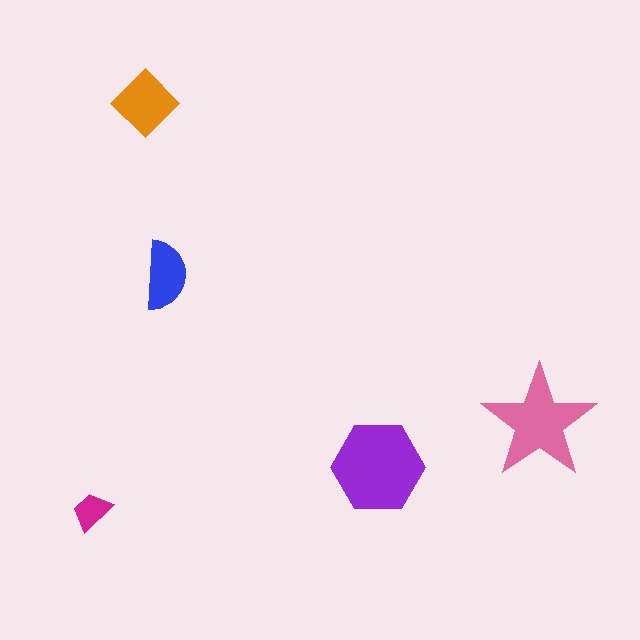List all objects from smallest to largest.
The magenta trapezoid, the blue semicircle, the orange diamond, the pink star, the purple hexagon.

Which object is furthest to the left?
The magenta trapezoid is leftmost.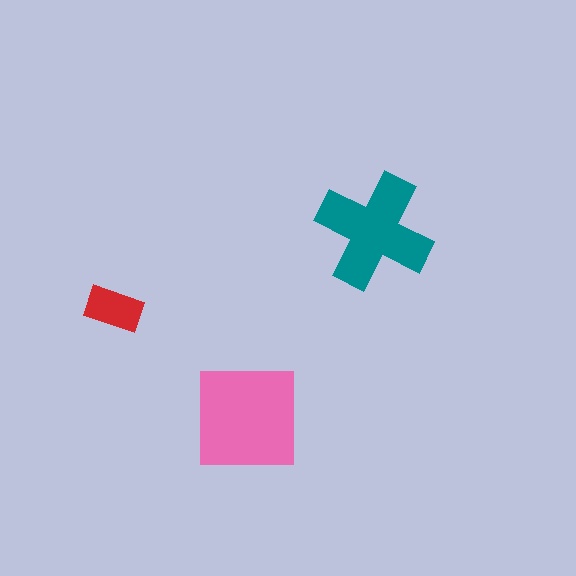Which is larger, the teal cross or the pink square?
The pink square.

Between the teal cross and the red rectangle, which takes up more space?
The teal cross.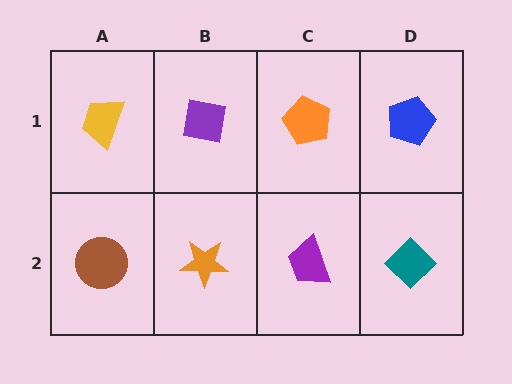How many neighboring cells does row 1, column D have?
2.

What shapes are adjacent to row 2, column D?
A blue pentagon (row 1, column D), a purple trapezoid (row 2, column C).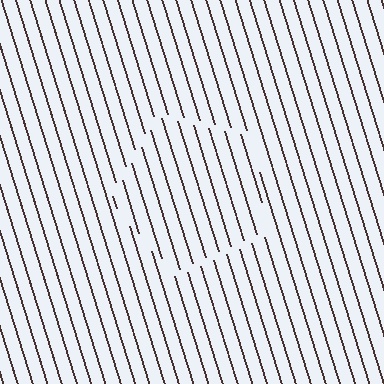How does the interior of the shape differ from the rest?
The interior of the shape contains the same grating, shifted by half a period — the contour is defined by the phase discontinuity where line-ends from the inner and outer gratings abut.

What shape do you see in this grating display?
An illusory pentagon. The interior of the shape contains the same grating, shifted by half a period — the contour is defined by the phase discontinuity where line-ends from the inner and outer gratings abut.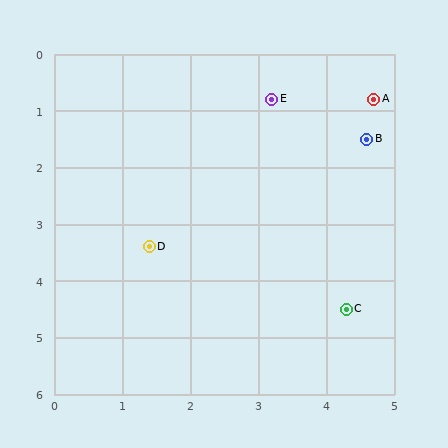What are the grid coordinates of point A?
Point A is at approximately (4.7, 0.8).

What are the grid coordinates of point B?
Point B is at approximately (4.6, 1.5).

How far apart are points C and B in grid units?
Points C and B are about 3.0 grid units apart.